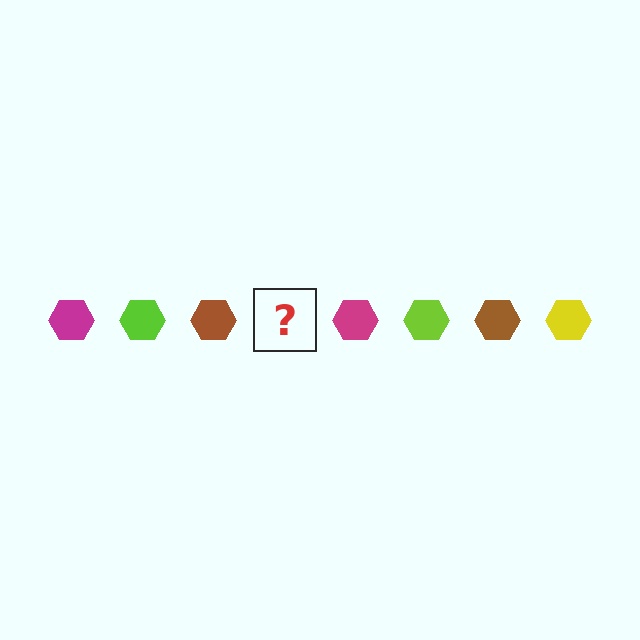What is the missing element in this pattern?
The missing element is a yellow hexagon.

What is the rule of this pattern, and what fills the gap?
The rule is that the pattern cycles through magenta, lime, brown, yellow hexagons. The gap should be filled with a yellow hexagon.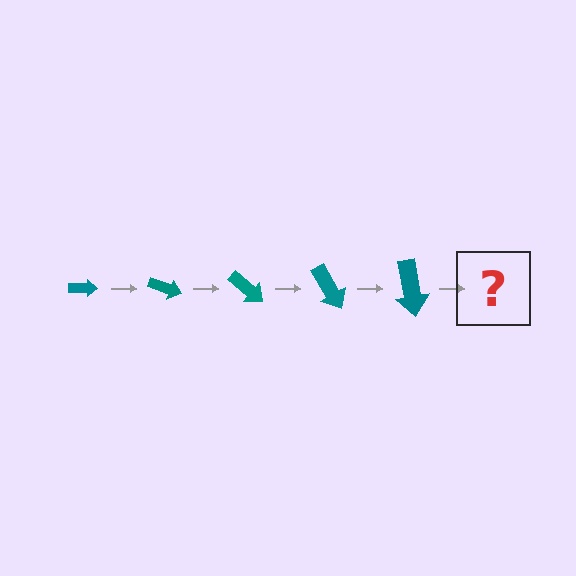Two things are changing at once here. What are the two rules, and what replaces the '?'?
The two rules are that the arrow grows larger each step and it rotates 20 degrees each step. The '?' should be an arrow, larger than the previous one and rotated 100 degrees from the start.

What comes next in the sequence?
The next element should be an arrow, larger than the previous one and rotated 100 degrees from the start.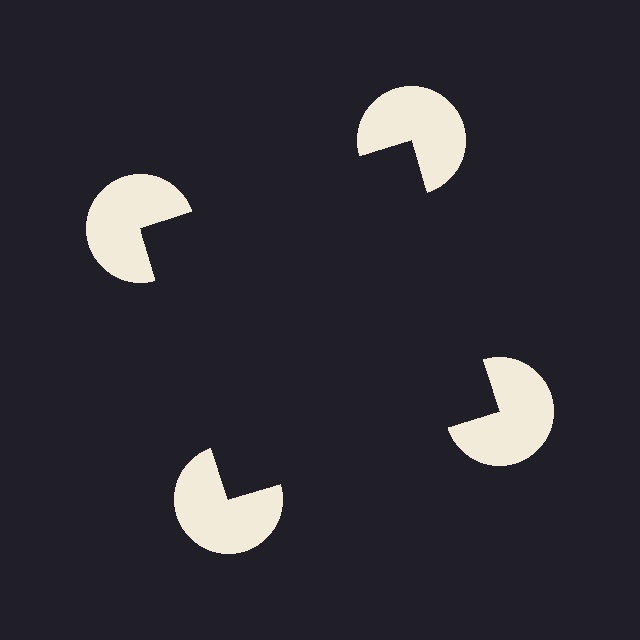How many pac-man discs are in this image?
There are 4 — one at each vertex of the illusory square.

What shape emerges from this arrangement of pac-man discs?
An illusory square — its edges are inferred from the aligned wedge cuts in the pac-man discs, not physically drawn.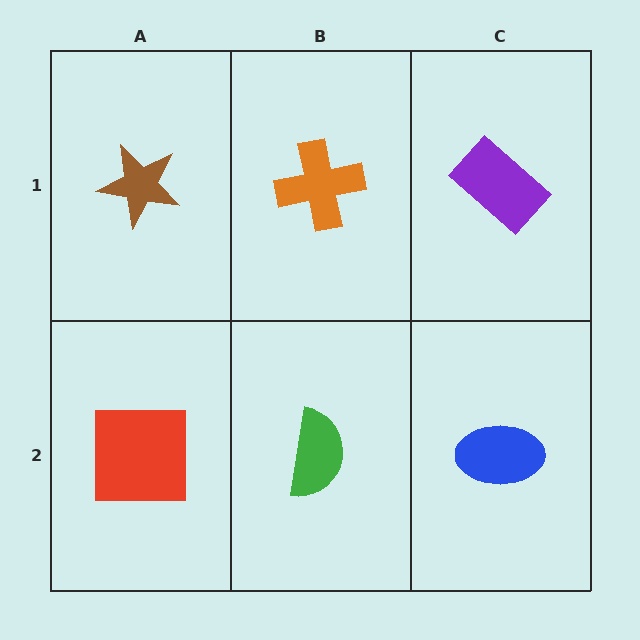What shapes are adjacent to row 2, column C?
A purple rectangle (row 1, column C), a green semicircle (row 2, column B).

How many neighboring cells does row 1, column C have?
2.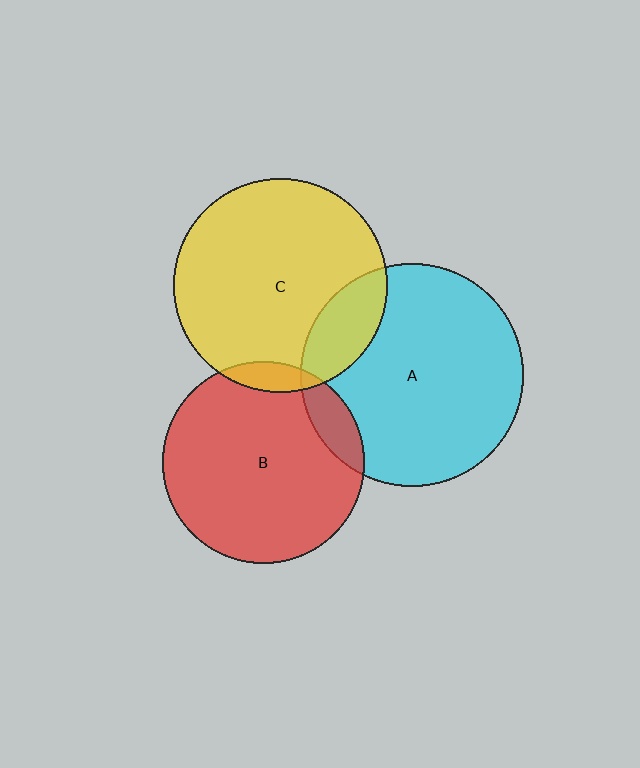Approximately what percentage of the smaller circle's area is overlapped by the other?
Approximately 15%.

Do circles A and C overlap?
Yes.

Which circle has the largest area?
Circle A (cyan).